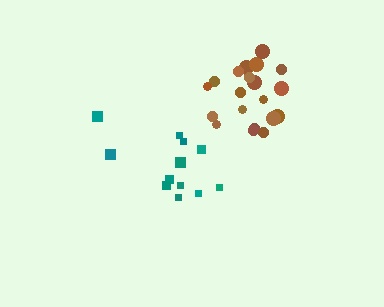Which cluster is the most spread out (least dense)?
Teal.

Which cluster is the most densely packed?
Brown.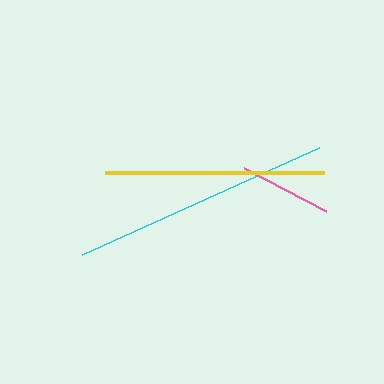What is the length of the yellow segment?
The yellow segment is approximately 219 pixels long.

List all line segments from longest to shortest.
From longest to shortest: cyan, yellow, pink.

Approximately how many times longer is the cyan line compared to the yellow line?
The cyan line is approximately 1.2 times the length of the yellow line.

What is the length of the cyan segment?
The cyan segment is approximately 260 pixels long.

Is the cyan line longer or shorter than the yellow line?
The cyan line is longer than the yellow line.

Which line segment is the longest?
The cyan line is the longest at approximately 260 pixels.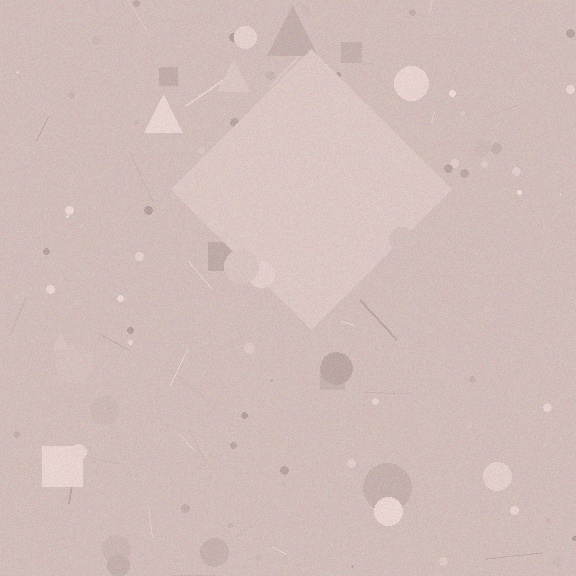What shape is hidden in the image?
A diamond is hidden in the image.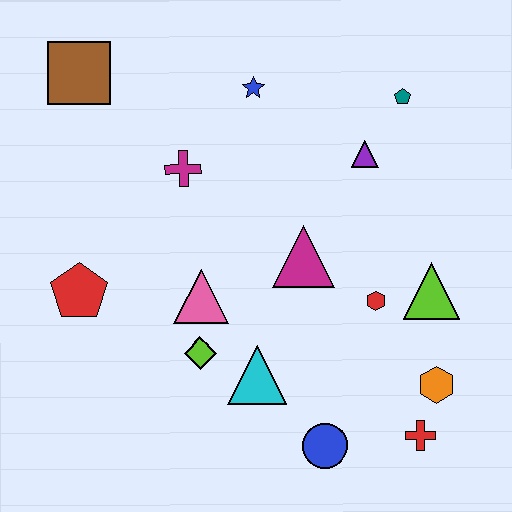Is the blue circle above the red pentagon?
No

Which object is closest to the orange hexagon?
The red cross is closest to the orange hexagon.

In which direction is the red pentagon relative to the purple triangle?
The red pentagon is to the left of the purple triangle.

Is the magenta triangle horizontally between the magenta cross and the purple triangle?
Yes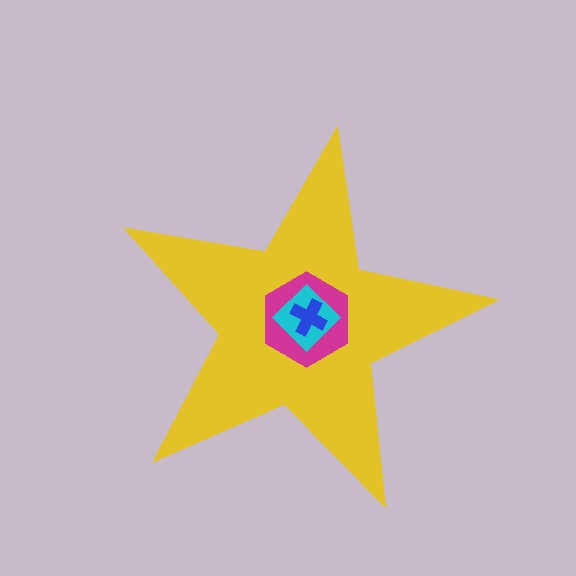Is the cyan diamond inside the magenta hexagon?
Yes.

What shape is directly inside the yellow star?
The magenta hexagon.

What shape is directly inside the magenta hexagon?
The cyan diamond.